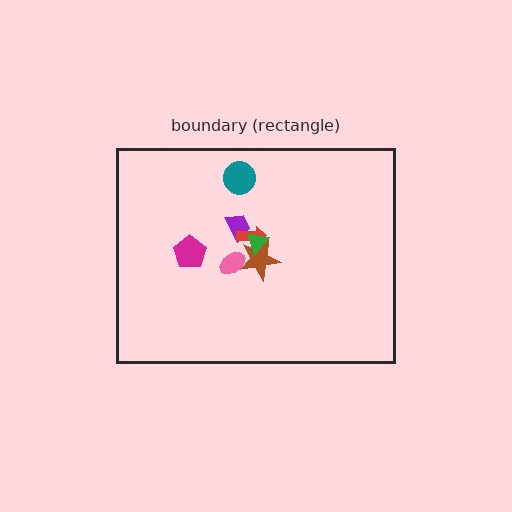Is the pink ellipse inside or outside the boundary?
Inside.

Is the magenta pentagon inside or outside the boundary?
Inside.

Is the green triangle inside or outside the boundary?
Inside.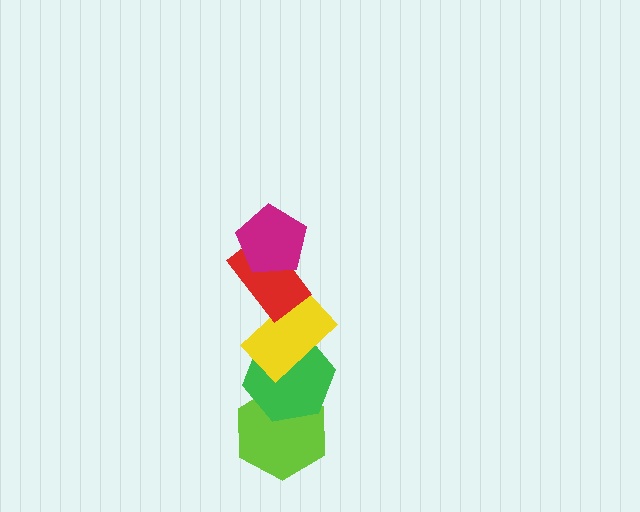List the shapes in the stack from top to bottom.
From top to bottom: the magenta pentagon, the red rectangle, the yellow rectangle, the green hexagon, the lime hexagon.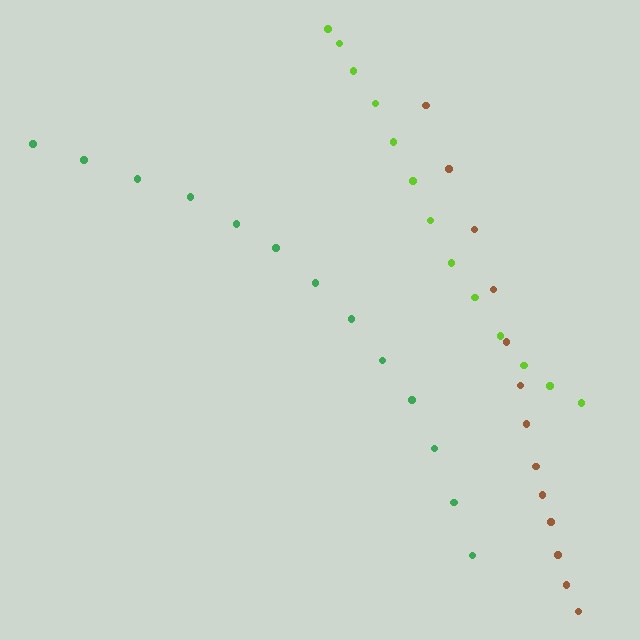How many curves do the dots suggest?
There are 3 distinct paths.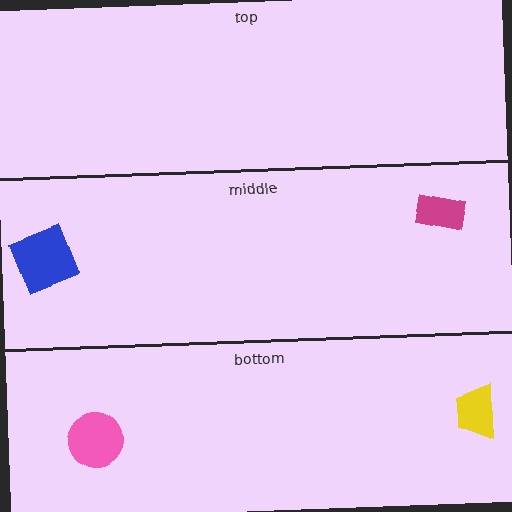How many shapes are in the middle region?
2.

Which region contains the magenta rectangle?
The middle region.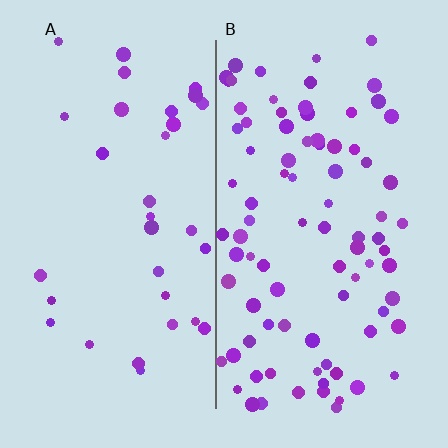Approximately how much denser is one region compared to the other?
Approximately 2.7× — region B over region A.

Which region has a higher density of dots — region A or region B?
B (the right).